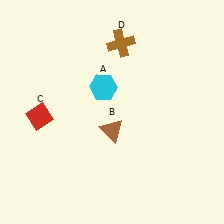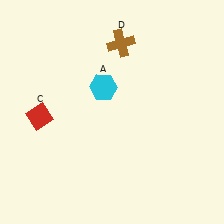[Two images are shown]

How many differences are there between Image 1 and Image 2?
There is 1 difference between the two images.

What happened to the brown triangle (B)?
The brown triangle (B) was removed in Image 2. It was in the bottom-left area of Image 1.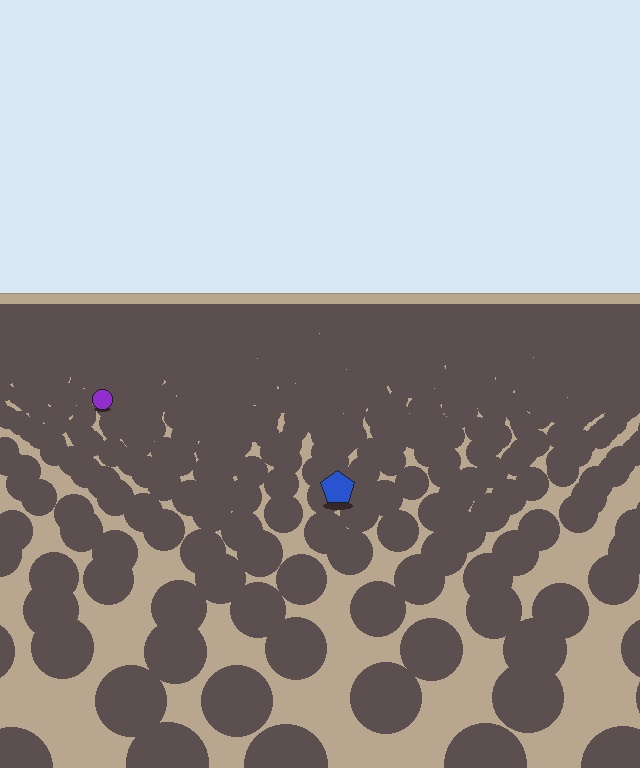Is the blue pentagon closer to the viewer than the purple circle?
Yes. The blue pentagon is closer — you can tell from the texture gradient: the ground texture is coarser near it.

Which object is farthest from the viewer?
The purple circle is farthest from the viewer. It appears smaller and the ground texture around it is denser.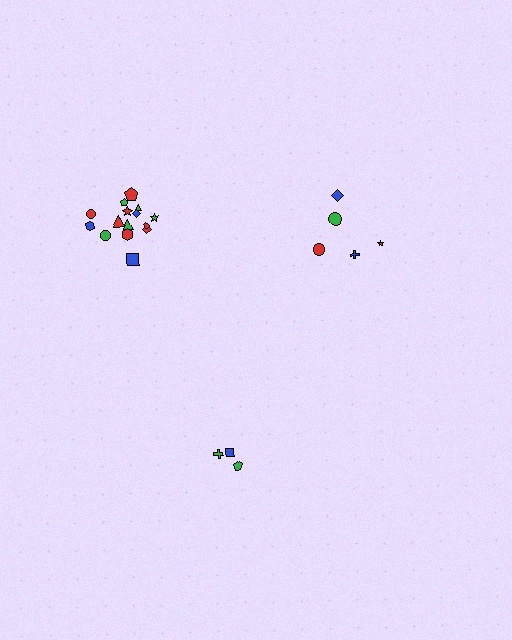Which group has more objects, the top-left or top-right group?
The top-left group.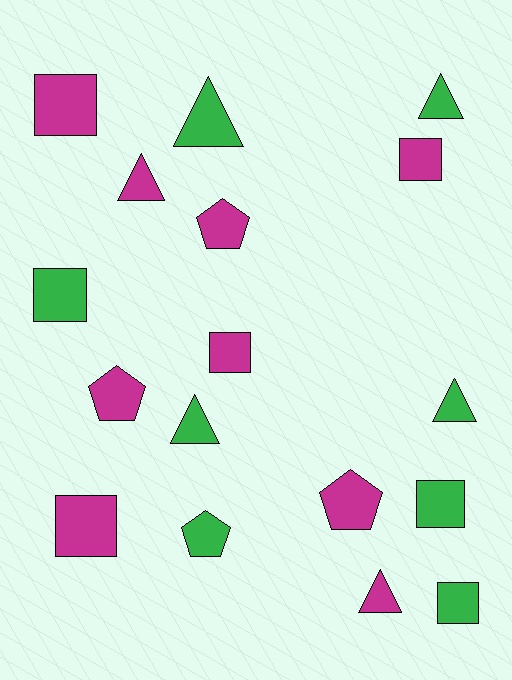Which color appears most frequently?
Magenta, with 9 objects.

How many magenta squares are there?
There are 4 magenta squares.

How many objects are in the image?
There are 17 objects.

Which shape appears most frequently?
Square, with 7 objects.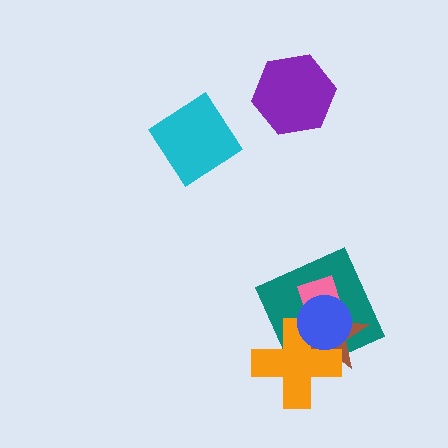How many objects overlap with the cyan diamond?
0 objects overlap with the cyan diamond.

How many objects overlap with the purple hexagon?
0 objects overlap with the purple hexagon.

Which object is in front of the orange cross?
The blue circle is in front of the orange cross.